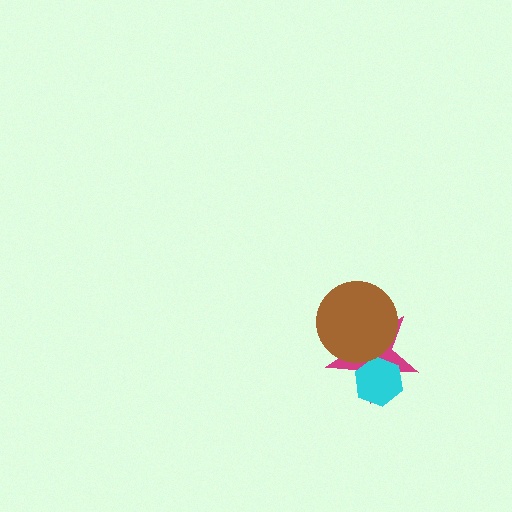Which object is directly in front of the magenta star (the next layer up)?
The cyan hexagon is directly in front of the magenta star.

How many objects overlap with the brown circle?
1 object overlaps with the brown circle.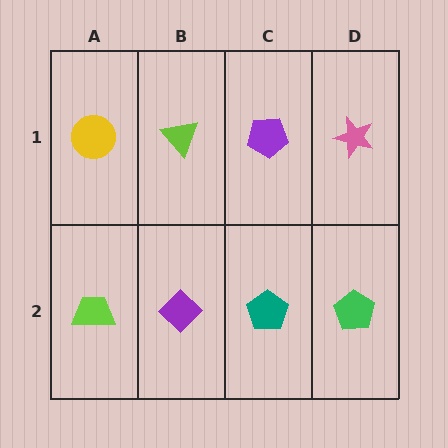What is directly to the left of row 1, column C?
A lime triangle.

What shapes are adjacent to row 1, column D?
A green pentagon (row 2, column D), a purple pentagon (row 1, column C).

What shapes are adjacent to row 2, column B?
A lime triangle (row 1, column B), a lime trapezoid (row 2, column A), a teal pentagon (row 2, column C).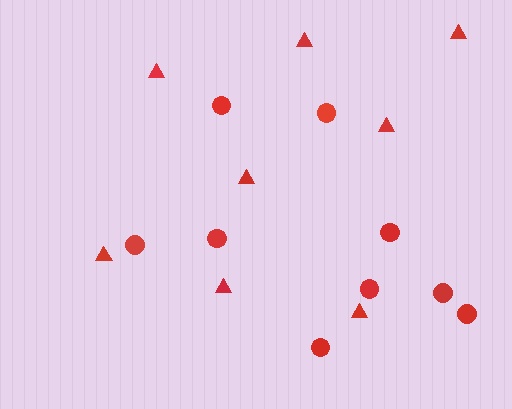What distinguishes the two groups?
There are 2 groups: one group of triangles (8) and one group of circles (9).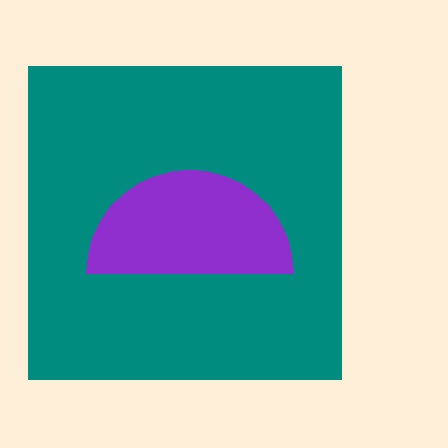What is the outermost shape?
The teal square.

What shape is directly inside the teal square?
The purple semicircle.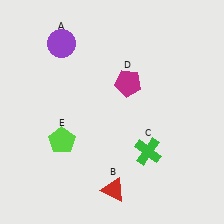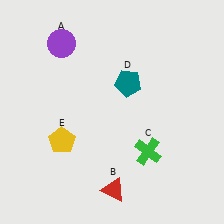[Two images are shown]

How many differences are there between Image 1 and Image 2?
There are 2 differences between the two images.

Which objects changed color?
D changed from magenta to teal. E changed from lime to yellow.